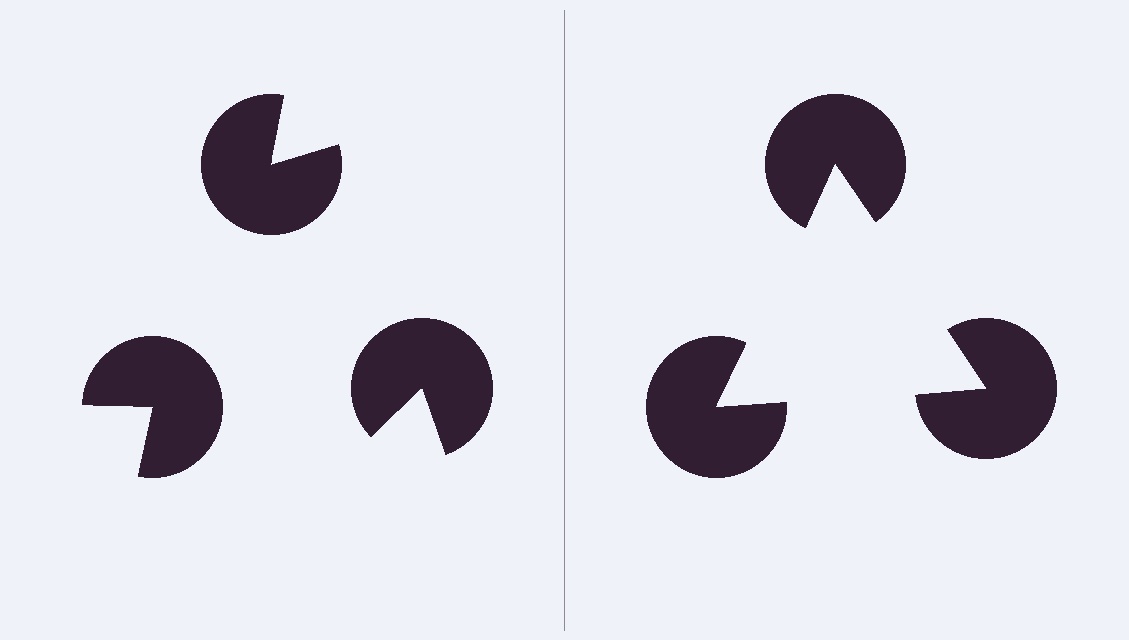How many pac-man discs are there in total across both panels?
6 — 3 on each side.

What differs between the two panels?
The pac-man discs are positioned identically on both sides; only the wedge orientations differ. On the right they align to a triangle; on the left they are misaligned.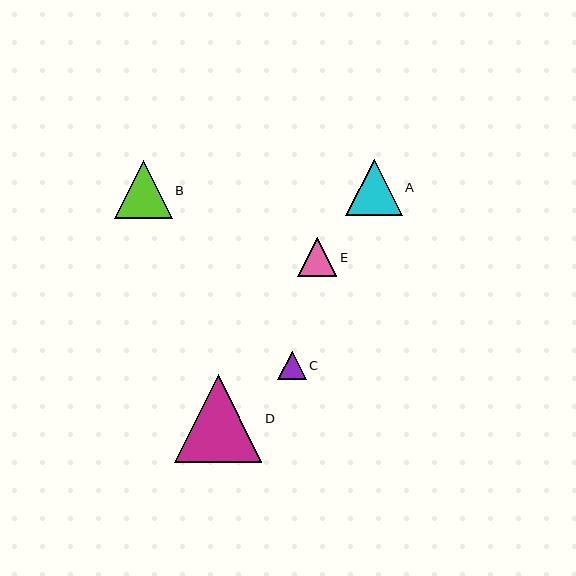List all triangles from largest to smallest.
From largest to smallest: D, B, A, E, C.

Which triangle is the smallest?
Triangle C is the smallest with a size of approximately 28 pixels.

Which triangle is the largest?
Triangle D is the largest with a size of approximately 87 pixels.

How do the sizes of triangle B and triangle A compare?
Triangle B and triangle A are approximately the same size.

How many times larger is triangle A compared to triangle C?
Triangle A is approximately 2.0 times the size of triangle C.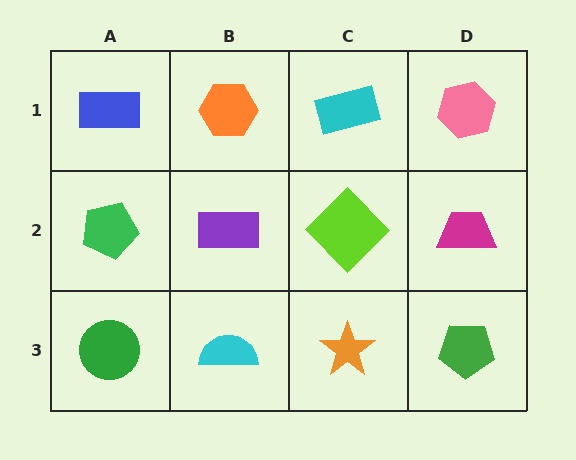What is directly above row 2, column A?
A blue rectangle.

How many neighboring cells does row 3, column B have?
3.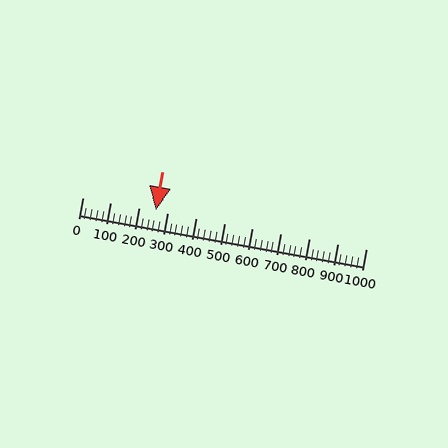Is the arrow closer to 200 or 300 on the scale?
The arrow is closer to 300.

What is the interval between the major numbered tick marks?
The major tick marks are spaced 100 units apart.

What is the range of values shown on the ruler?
The ruler shows values from 0 to 1000.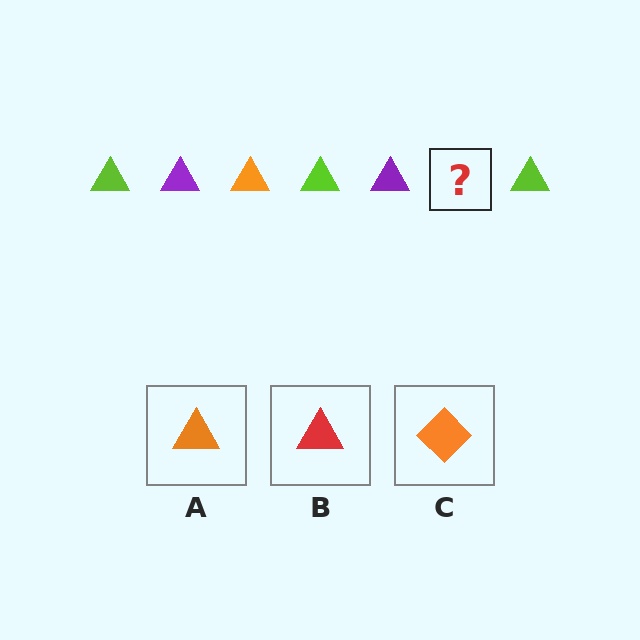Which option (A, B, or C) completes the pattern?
A.